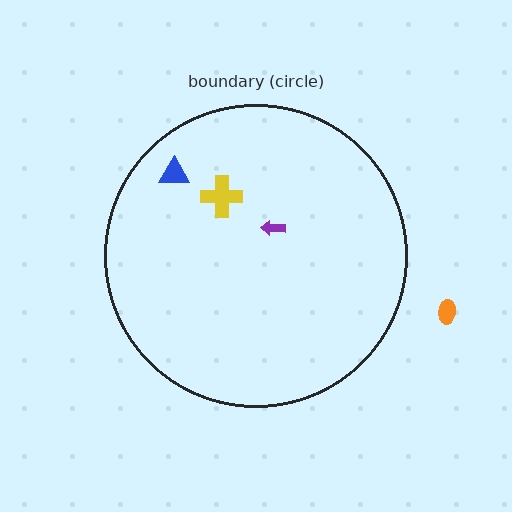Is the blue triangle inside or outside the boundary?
Inside.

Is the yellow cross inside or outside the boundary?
Inside.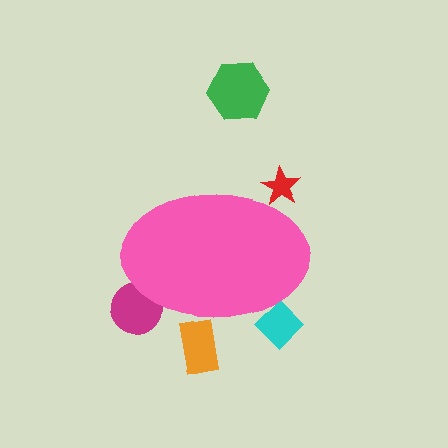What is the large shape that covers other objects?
A pink ellipse.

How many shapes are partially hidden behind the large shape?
4 shapes are partially hidden.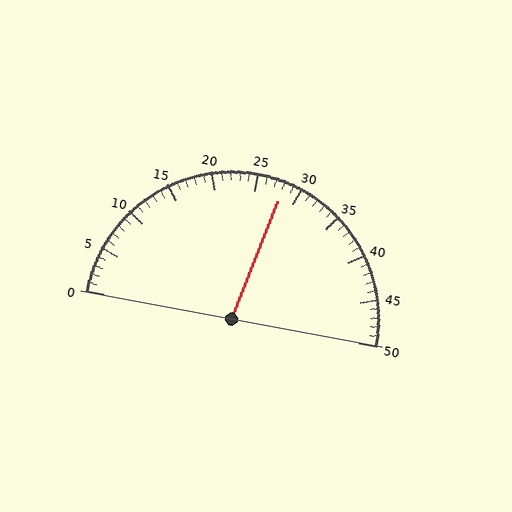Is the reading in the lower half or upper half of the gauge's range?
The reading is in the upper half of the range (0 to 50).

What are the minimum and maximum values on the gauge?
The gauge ranges from 0 to 50.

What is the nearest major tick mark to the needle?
The nearest major tick mark is 30.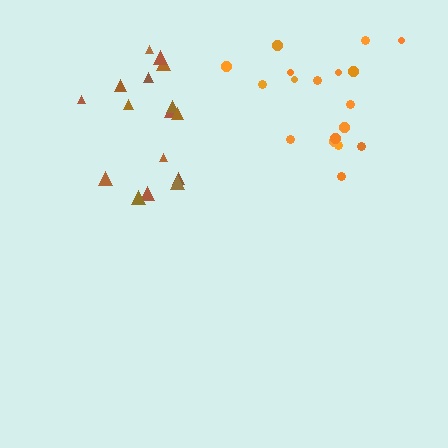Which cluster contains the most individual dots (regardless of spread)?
Orange (18).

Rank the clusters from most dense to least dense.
orange, brown.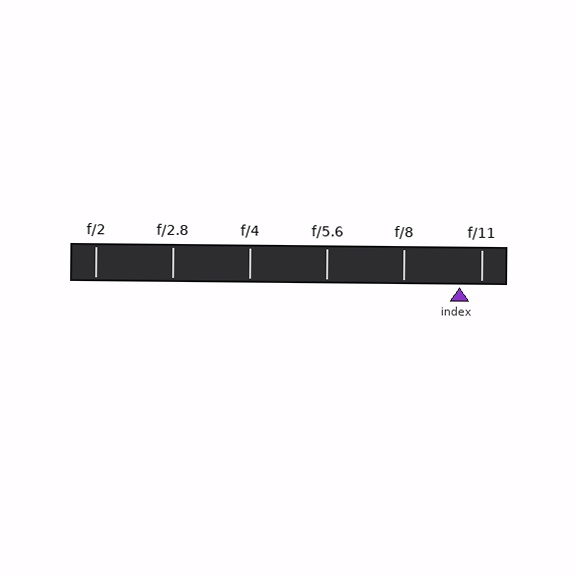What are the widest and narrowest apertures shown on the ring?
The widest aperture shown is f/2 and the narrowest is f/11.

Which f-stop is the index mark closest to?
The index mark is closest to f/11.